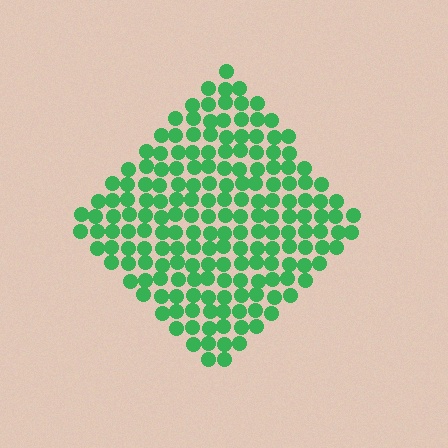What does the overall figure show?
The overall figure shows a diamond.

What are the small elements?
The small elements are circles.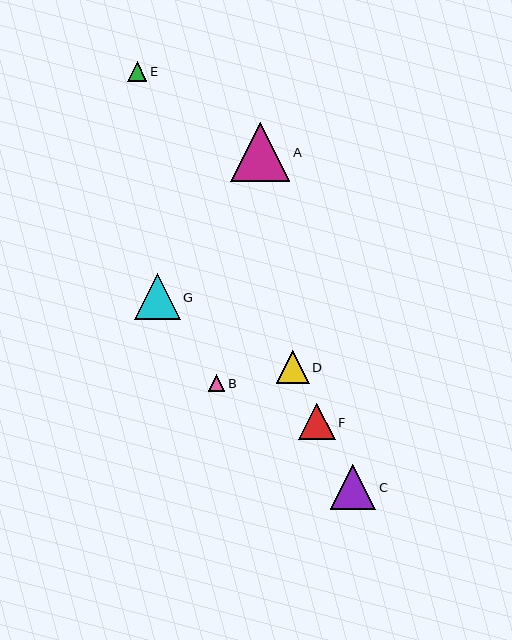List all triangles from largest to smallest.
From largest to smallest: A, G, C, F, D, E, B.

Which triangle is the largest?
Triangle A is the largest with a size of approximately 59 pixels.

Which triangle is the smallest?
Triangle B is the smallest with a size of approximately 17 pixels.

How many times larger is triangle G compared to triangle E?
Triangle G is approximately 2.4 times the size of triangle E.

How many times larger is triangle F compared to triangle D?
Triangle F is approximately 1.1 times the size of triangle D.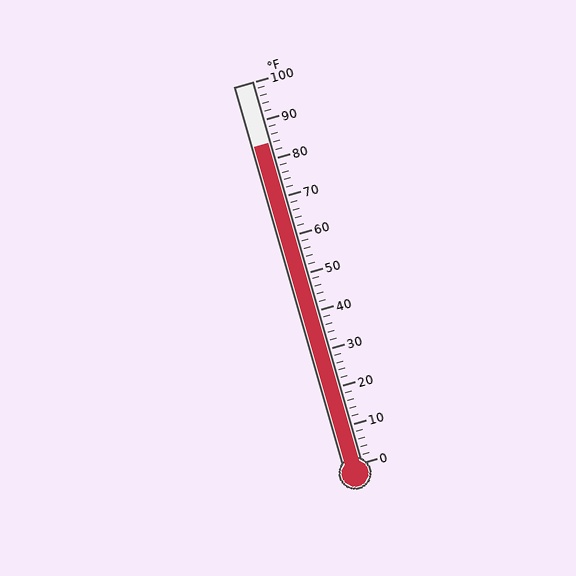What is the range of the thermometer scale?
The thermometer scale ranges from 0°F to 100°F.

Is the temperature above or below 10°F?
The temperature is above 10°F.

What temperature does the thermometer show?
The thermometer shows approximately 84°F.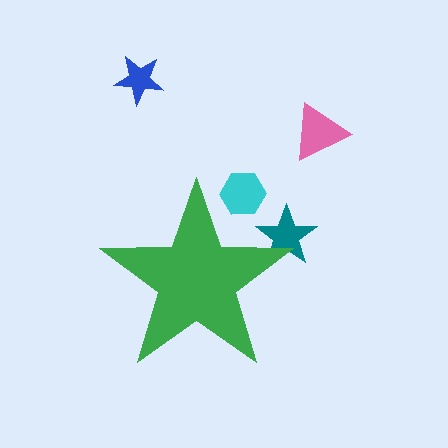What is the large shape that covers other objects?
A green star.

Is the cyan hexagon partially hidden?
Yes, the cyan hexagon is partially hidden behind the green star.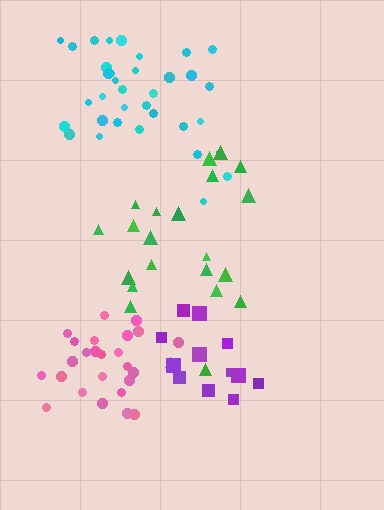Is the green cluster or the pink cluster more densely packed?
Pink.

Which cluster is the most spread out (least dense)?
Green.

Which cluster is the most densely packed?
Pink.